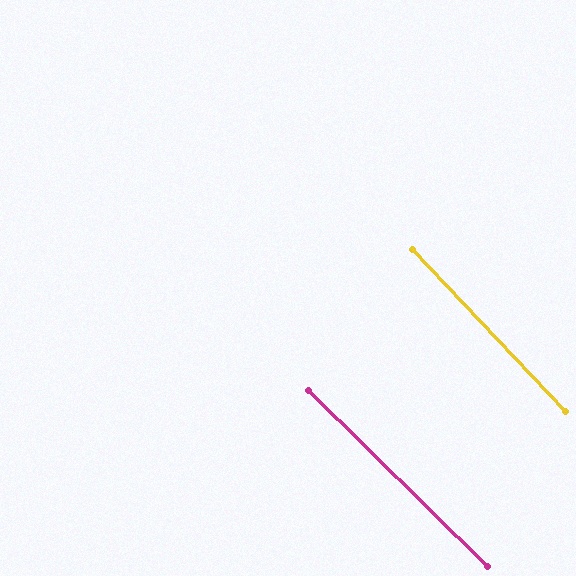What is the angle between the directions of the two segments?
Approximately 2 degrees.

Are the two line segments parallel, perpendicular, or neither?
Parallel — their directions differ by only 2.0°.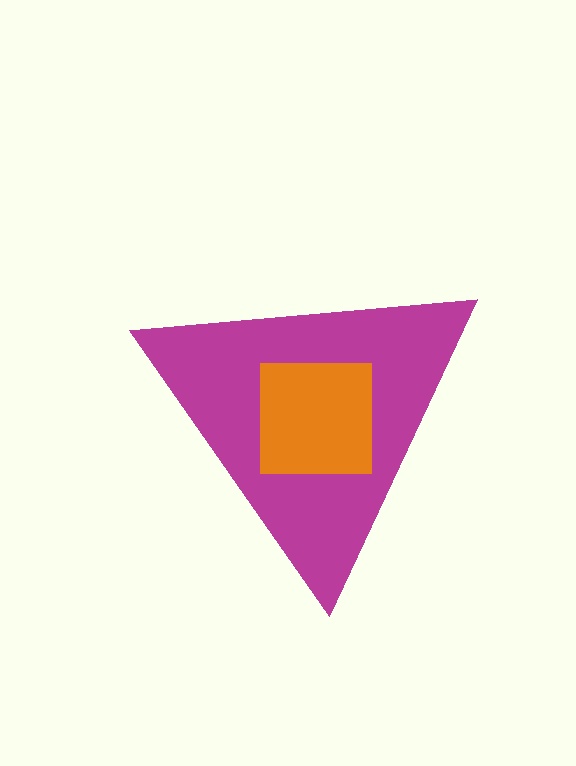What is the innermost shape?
The orange square.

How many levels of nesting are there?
2.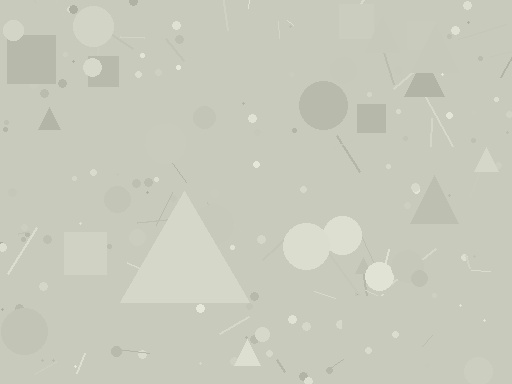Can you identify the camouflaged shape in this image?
The camouflaged shape is a triangle.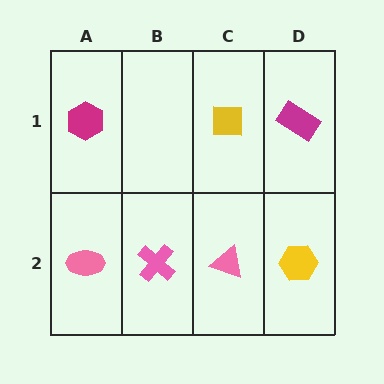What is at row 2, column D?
A yellow hexagon.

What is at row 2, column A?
A pink ellipse.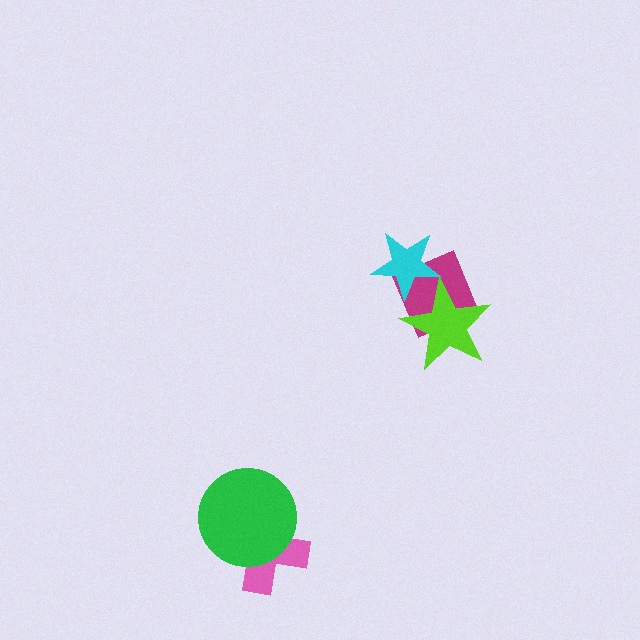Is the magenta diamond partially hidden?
Yes, it is partially covered by another shape.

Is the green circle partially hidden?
No, no other shape covers it.